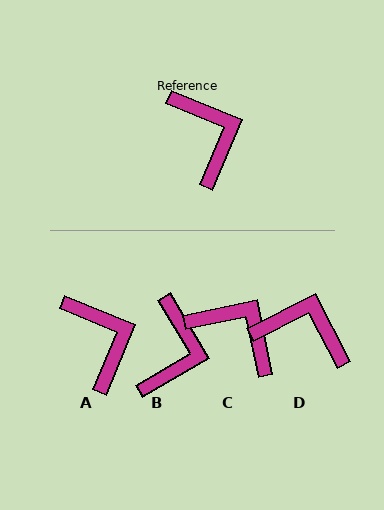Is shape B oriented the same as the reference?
No, it is off by about 37 degrees.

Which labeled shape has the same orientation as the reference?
A.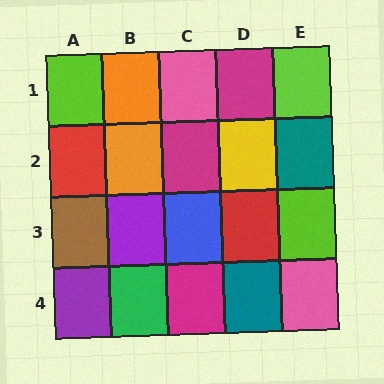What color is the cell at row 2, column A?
Red.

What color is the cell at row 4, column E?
Pink.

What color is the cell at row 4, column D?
Teal.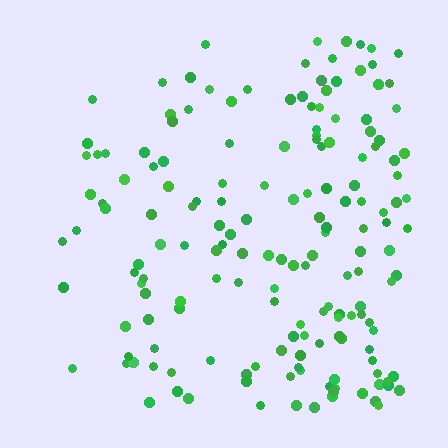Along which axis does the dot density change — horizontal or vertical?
Horizontal.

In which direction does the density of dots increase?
From left to right, with the right side densest.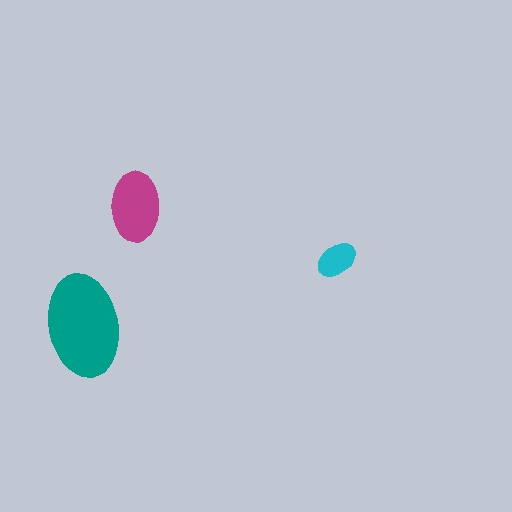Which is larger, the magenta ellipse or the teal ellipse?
The teal one.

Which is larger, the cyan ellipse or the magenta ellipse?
The magenta one.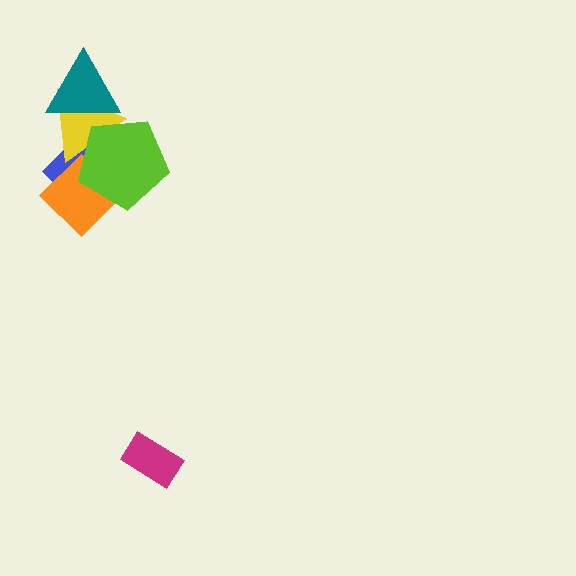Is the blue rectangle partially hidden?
Yes, it is partially covered by another shape.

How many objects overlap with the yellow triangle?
4 objects overlap with the yellow triangle.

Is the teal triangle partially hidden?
No, no other shape covers it.